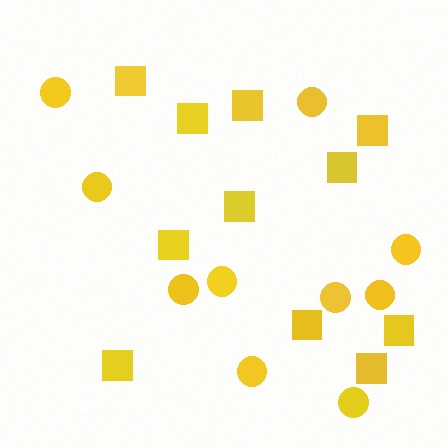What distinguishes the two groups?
There are 2 groups: one group of squares (11) and one group of circles (10).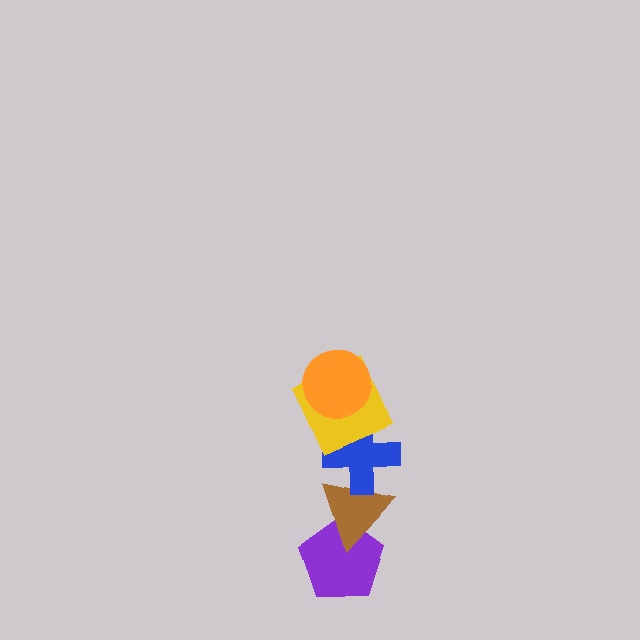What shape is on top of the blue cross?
The yellow square is on top of the blue cross.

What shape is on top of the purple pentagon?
The brown triangle is on top of the purple pentagon.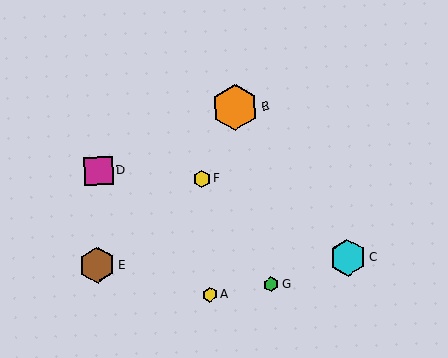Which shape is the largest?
The orange hexagon (labeled B) is the largest.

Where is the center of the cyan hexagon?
The center of the cyan hexagon is at (348, 258).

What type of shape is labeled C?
Shape C is a cyan hexagon.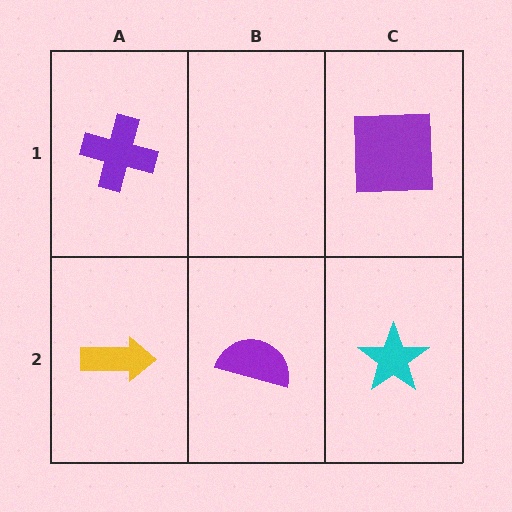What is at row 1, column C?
A purple square.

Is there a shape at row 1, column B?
No, that cell is empty.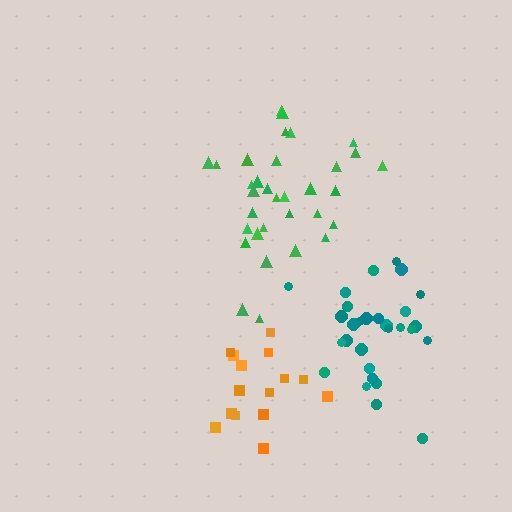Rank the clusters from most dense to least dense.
teal, orange, green.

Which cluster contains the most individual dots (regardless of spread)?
Green (33).